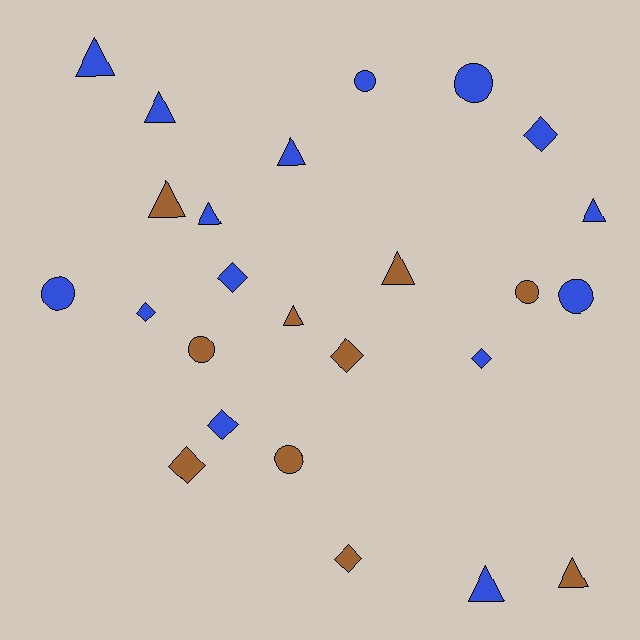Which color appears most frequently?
Blue, with 15 objects.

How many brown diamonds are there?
There are 3 brown diamonds.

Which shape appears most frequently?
Triangle, with 10 objects.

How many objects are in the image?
There are 25 objects.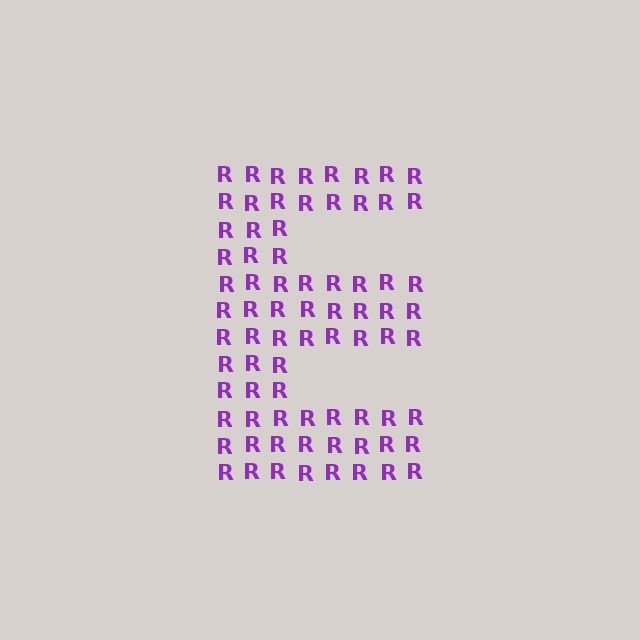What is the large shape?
The large shape is the letter E.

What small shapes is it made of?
It is made of small letter R's.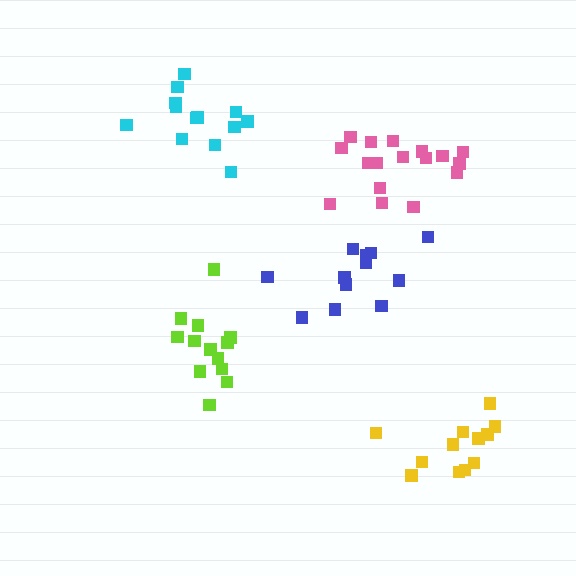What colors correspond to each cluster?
The clusters are colored: cyan, lime, blue, yellow, pink.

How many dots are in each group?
Group 1: 13 dots, Group 2: 13 dots, Group 3: 12 dots, Group 4: 12 dots, Group 5: 17 dots (67 total).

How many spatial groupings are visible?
There are 5 spatial groupings.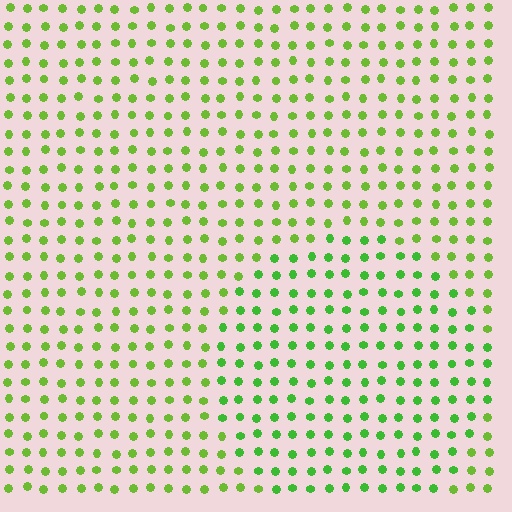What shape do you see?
I see a circle.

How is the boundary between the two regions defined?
The boundary is defined purely by a slight shift in hue (about 22 degrees). Spacing, size, and orientation are identical on both sides.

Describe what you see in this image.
The image is filled with small lime elements in a uniform arrangement. A circle-shaped region is visible where the elements are tinted to a slightly different hue, forming a subtle color boundary.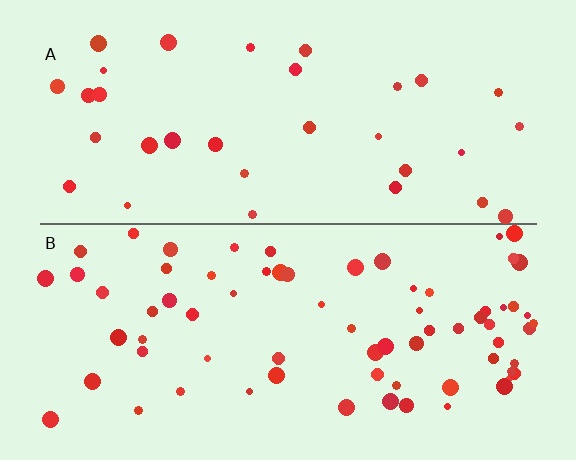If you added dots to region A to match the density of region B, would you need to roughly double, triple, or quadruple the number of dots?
Approximately double.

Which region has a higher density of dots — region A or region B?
B (the bottom).